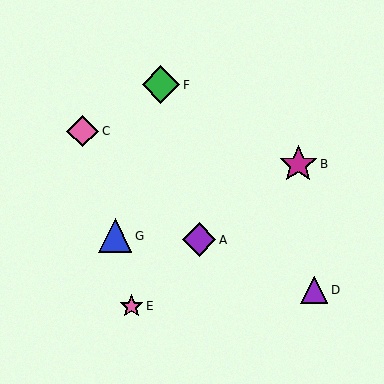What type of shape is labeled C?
Shape C is a pink diamond.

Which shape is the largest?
The magenta star (labeled B) is the largest.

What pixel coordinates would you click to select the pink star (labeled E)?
Click at (132, 306) to select the pink star E.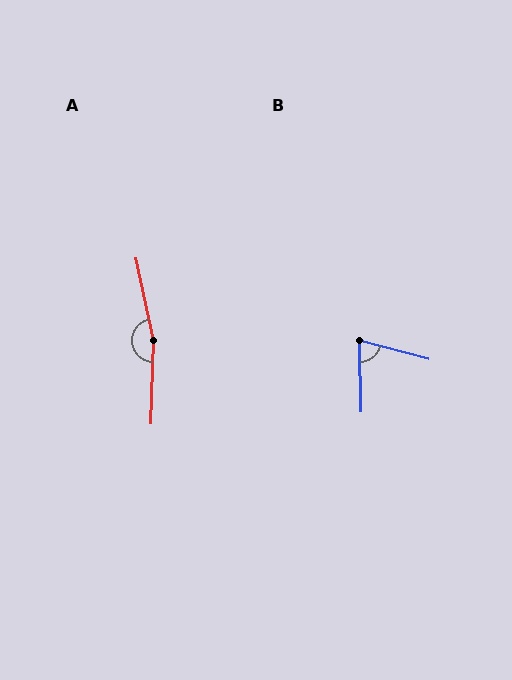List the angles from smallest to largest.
B (74°), A (166°).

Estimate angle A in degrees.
Approximately 166 degrees.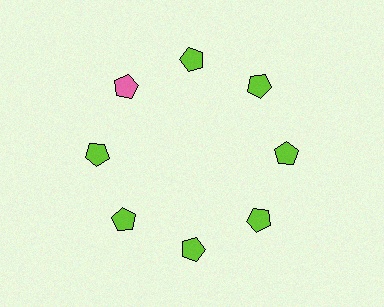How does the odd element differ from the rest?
It has a different color: pink instead of lime.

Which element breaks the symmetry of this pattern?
The pink pentagon at roughly the 10 o'clock position breaks the symmetry. All other shapes are lime pentagons.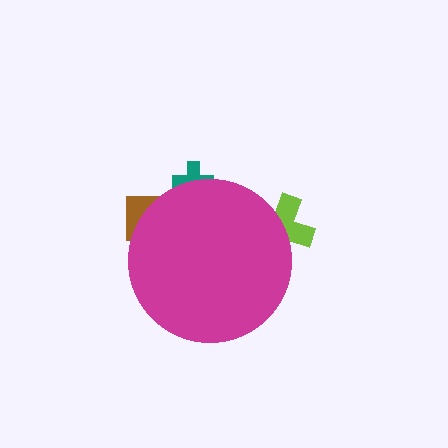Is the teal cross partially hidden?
Yes, the teal cross is partially hidden behind the magenta circle.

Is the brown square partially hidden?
Yes, the brown square is partially hidden behind the magenta circle.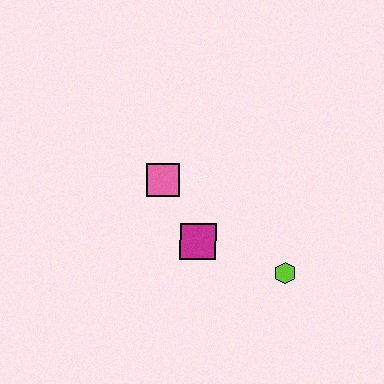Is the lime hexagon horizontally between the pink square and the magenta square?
No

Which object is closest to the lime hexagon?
The magenta square is closest to the lime hexagon.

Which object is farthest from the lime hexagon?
The pink square is farthest from the lime hexagon.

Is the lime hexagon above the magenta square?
No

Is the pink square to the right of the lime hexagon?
No